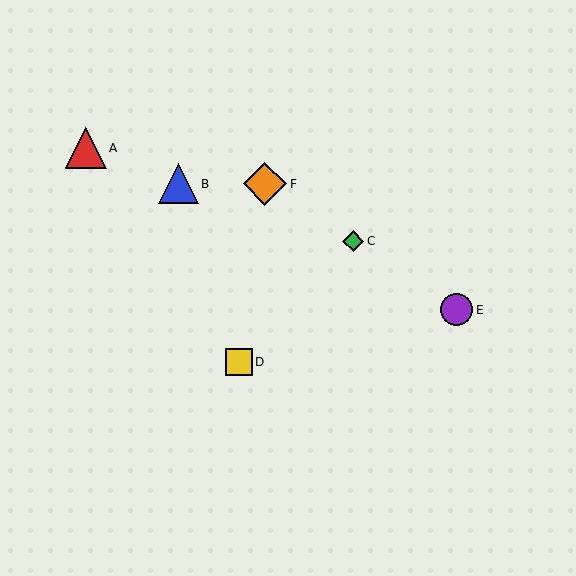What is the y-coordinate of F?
Object F is at y≈184.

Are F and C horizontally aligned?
No, F is at y≈184 and C is at y≈241.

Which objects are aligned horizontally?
Objects B, F are aligned horizontally.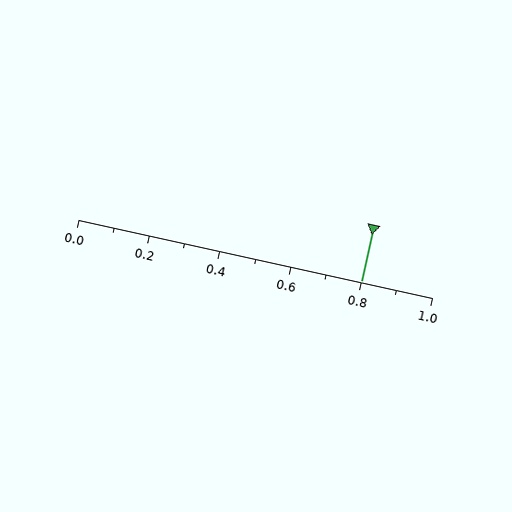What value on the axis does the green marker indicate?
The marker indicates approximately 0.8.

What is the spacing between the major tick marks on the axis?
The major ticks are spaced 0.2 apart.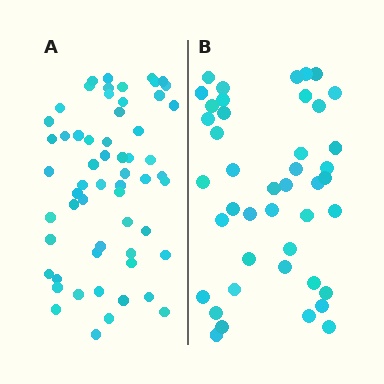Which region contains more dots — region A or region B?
Region A (the left region) has more dots.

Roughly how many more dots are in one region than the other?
Region A has approximately 15 more dots than region B.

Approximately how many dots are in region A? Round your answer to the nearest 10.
About 60 dots. (The exact count is 59, which rounds to 60.)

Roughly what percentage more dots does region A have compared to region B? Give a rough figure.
About 35% more.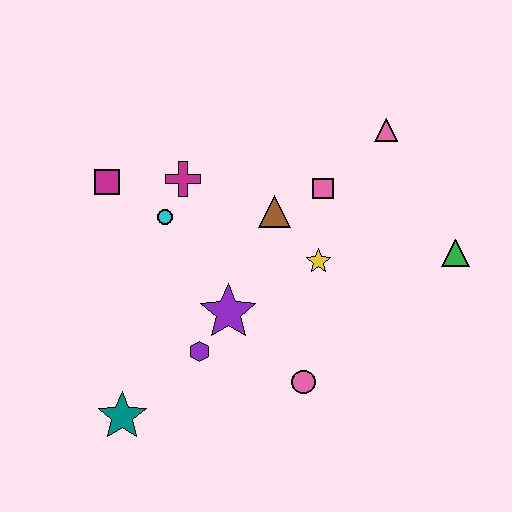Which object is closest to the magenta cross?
The cyan circle is closest to the magenta cross.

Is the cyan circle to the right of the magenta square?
Yes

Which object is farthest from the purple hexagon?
The pink triangle is farthest from the purple hexagon.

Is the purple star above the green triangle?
No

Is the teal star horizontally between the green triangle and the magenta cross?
No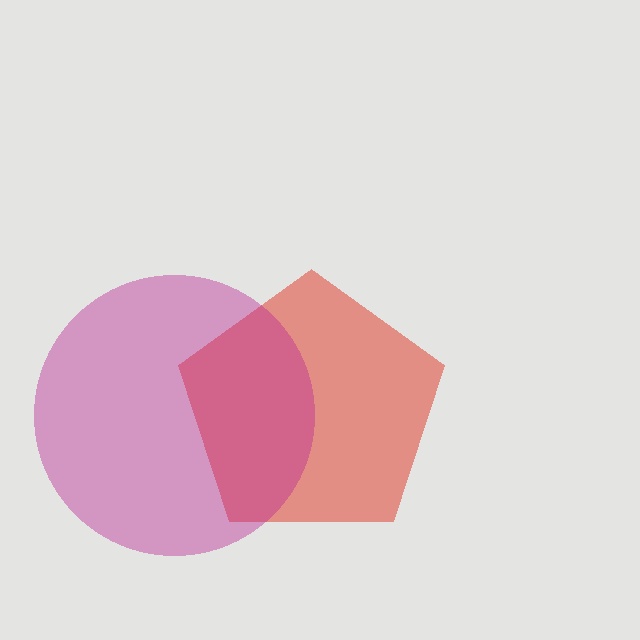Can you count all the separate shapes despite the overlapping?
Yes, there are 2 separate shapes.